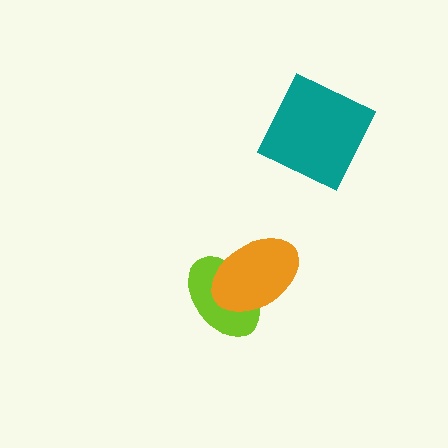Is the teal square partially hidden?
No, no other shape covers it.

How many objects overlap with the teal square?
0 objects overlap with the teal square.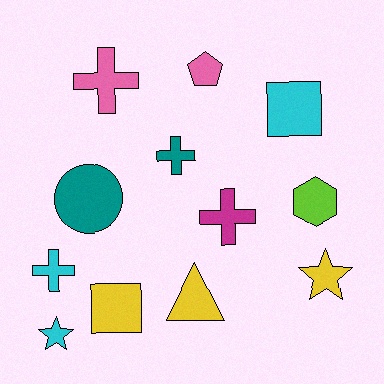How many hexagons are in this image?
There is 1 hexagon.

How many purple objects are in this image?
There are no purple objects.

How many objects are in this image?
There are 12 objects.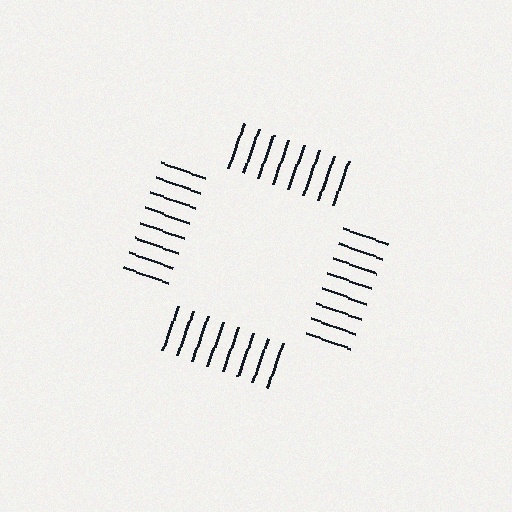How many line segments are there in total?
32 — 8 along each of the 4 edges.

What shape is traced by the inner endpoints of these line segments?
An illusory square — the line segments terminate on its edges but no continuous stroke is drawn.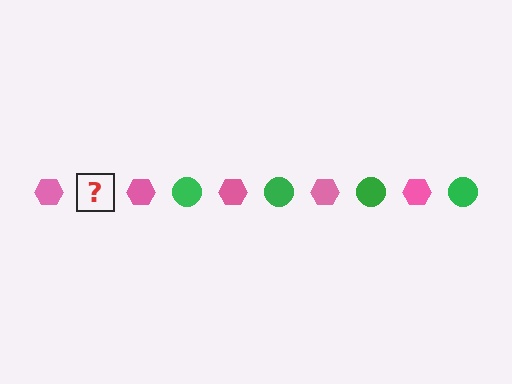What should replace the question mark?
The question mark should be replaced with a green circle.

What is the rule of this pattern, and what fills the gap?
The rule is that the pattern alternates between pink hexagon and green circle. The gap should be filled with a green circle.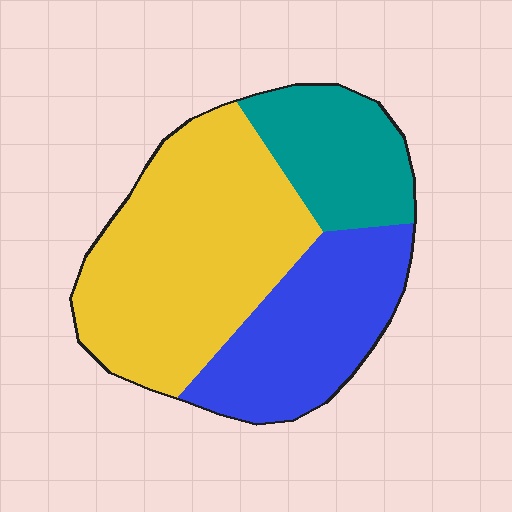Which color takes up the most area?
Yellow, at roughly 50%.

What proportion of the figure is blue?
Blue covers roughly 30% of the figure.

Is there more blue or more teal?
Blue.